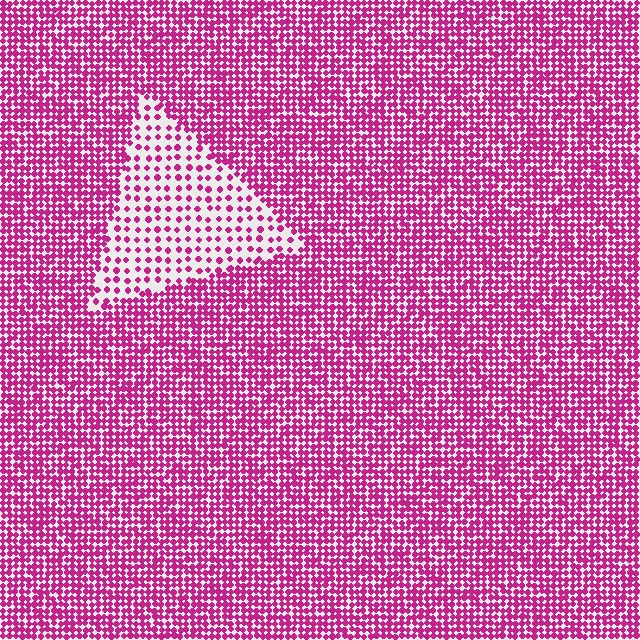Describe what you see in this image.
The image contains small magenta elements arranged at two different densities. A triangle-shaped region is visible where the elements are less densely packed than the surrounding area.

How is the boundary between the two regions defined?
The boundary is defined by a change in element density (approximately 2.6x ratio). All elements are the same color, size, and shape.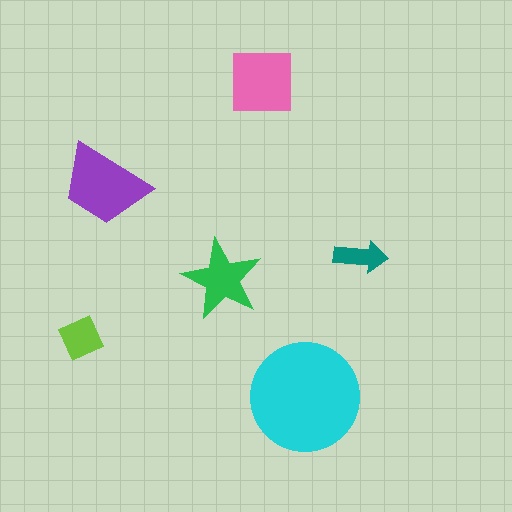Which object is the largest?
The cyan circle.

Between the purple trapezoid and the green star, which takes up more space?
The purple trapezoid.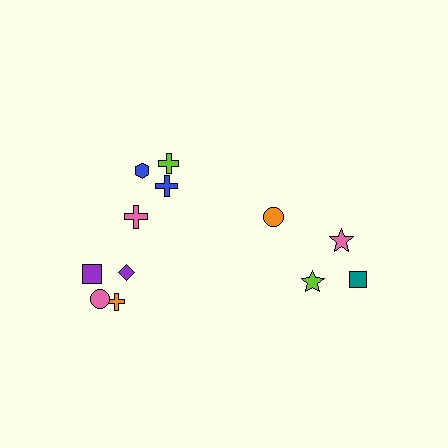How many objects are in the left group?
There are 8 objects.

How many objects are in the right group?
There are 4 objects.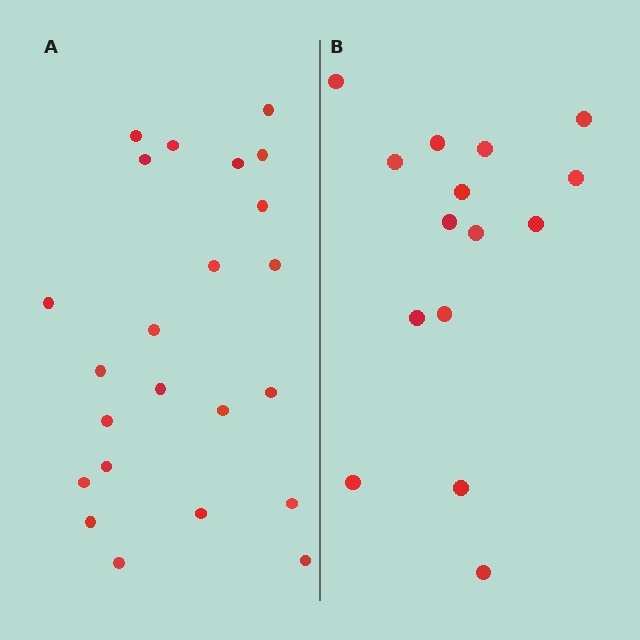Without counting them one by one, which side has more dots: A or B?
Region A (the left region) has more dots.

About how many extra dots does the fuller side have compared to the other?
Region A has roughly 8 or so more dots than region B.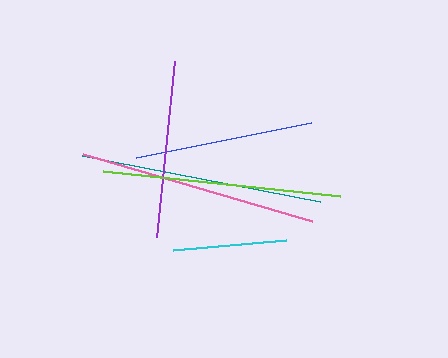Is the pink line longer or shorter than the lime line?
The pink line is longer than the lime line.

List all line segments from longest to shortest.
From longest to shortest: teal, pink, lime, blue, purple, cyan.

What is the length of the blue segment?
The blue segment is approximately 178 pixels long.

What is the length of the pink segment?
The pink segment is approximately 238 pixels long.